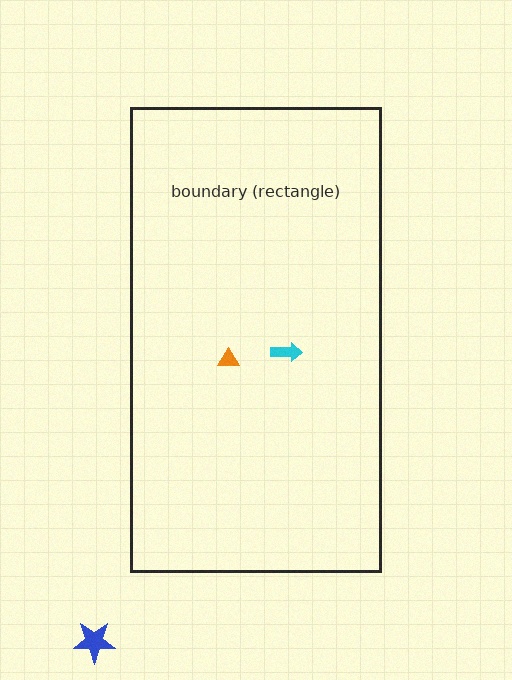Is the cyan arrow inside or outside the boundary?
Inside.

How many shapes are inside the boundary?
2 inside, 1 outside.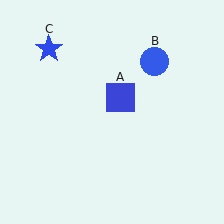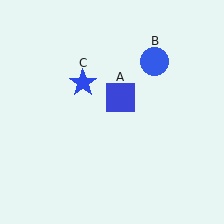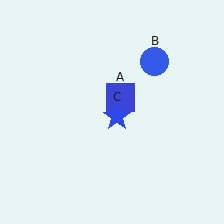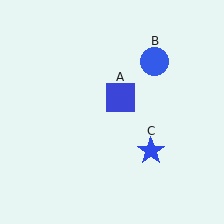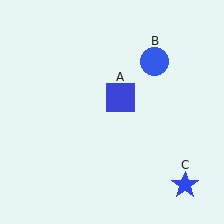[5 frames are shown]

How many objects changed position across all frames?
1 object changed position: blue star (object C).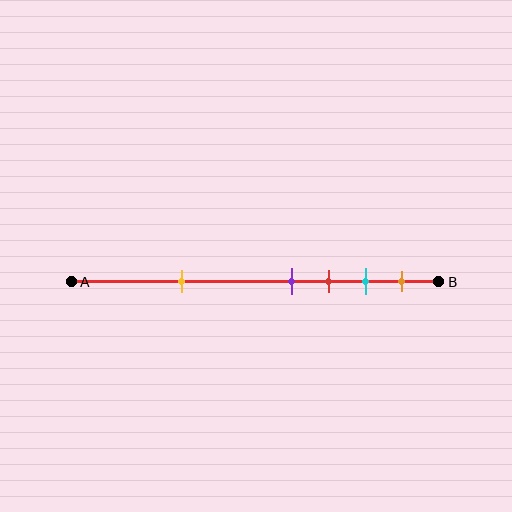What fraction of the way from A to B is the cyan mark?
The cyan mark is approximately 80% (0.8) of the way from A to B.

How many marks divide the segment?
There are 5 marks dividing the segment.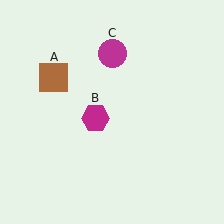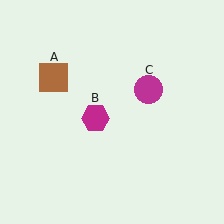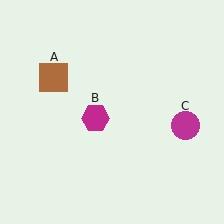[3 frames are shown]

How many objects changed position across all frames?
1 object changed position: magenta circle (object C).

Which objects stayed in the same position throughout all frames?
Brown square (object A) and magenta hexagon (object B) remained stationary.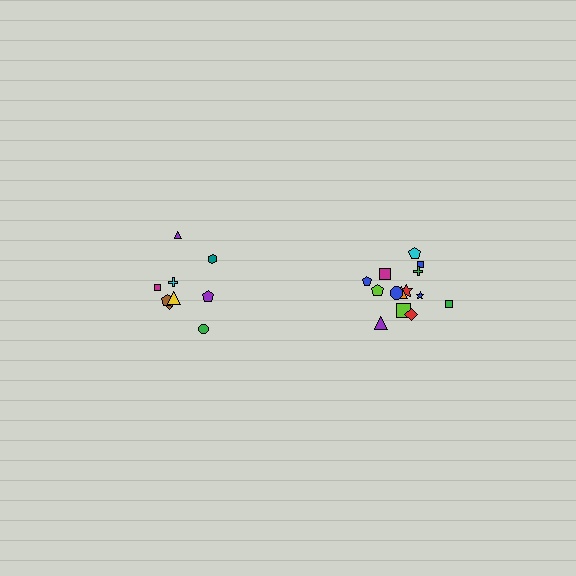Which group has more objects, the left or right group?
The right group.